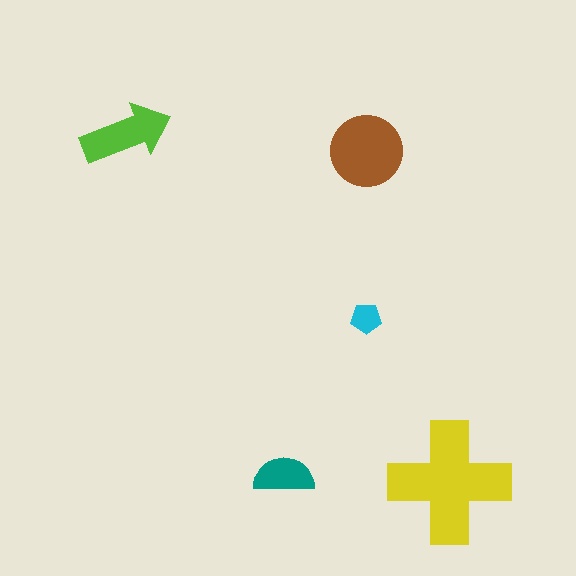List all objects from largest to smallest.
The yellow cross, the brown circle, the lime arrow, the teal semicircle, the cyan pentagon.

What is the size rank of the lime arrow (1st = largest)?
3rd.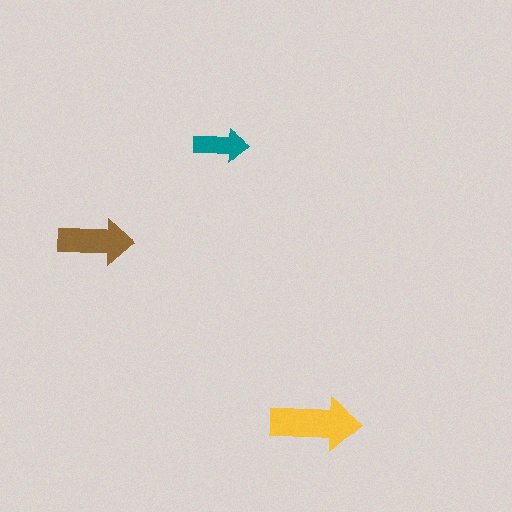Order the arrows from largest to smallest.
the yellow one, the brown one, the teal one.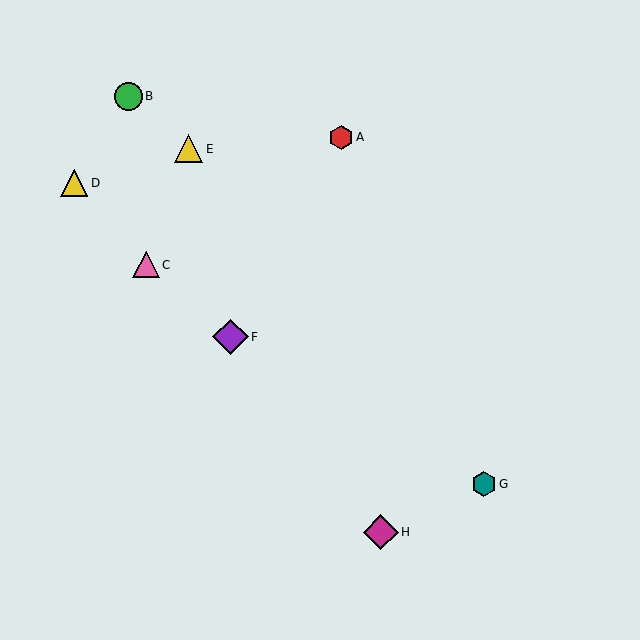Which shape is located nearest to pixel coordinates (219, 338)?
The purple diamond (labeled F) at (231, 337) is nearest to that location.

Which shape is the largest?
The purple diamond (labeled F) is the largest.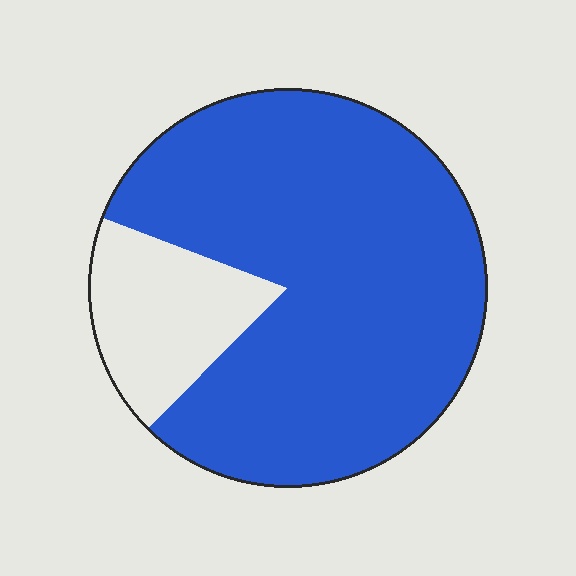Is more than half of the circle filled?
Yes.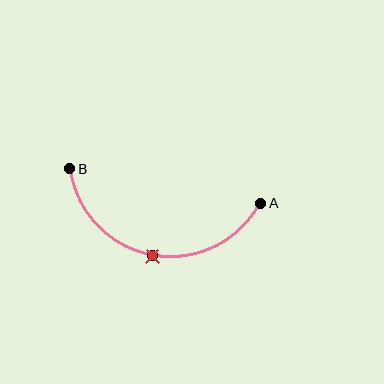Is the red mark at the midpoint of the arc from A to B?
Yes. The red mark lies on the arc at equal arc-length from both A and B — it is the arc midpoint.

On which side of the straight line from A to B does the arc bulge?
The arc bulges below the straight line connecting A and B.